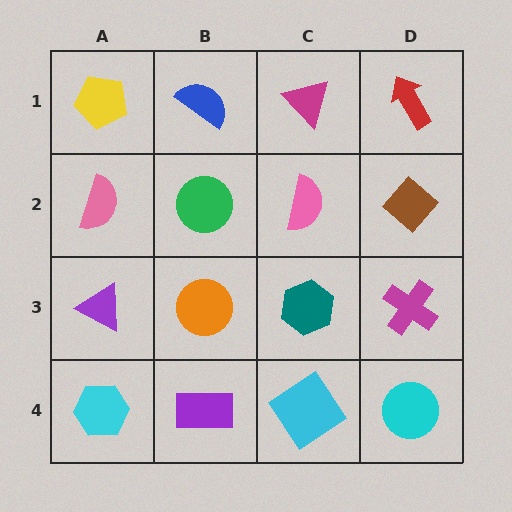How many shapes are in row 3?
4 shapes.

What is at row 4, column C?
A cyan diamond.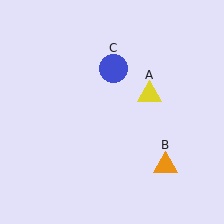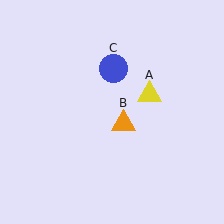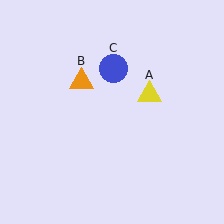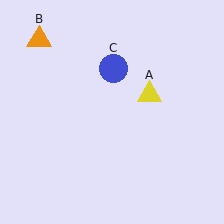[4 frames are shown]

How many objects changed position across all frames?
1 object changed position: orange triangle (object B).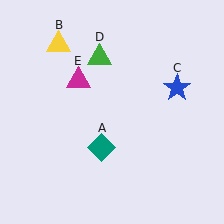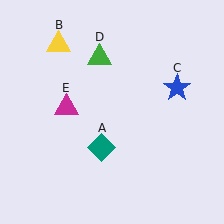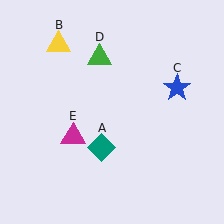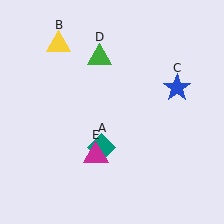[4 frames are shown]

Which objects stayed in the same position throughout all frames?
Teal diamond (object A) and yellow triangle (object B) and blue star (object C) and green triangle (object D) remained stationary.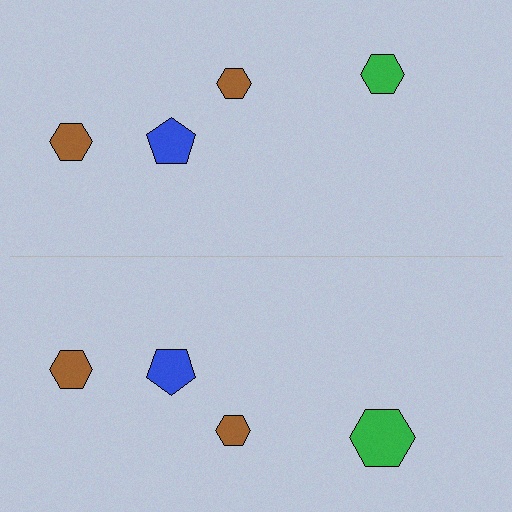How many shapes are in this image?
There are 8 shapes in this image.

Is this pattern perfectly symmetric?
No, the pattern is not perfectly symmetric. The green hexagon on the bottom side has a different size than its mirror counterpart.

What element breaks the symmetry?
The green hexagon on the bottom side has a different size than its mirror counterpart.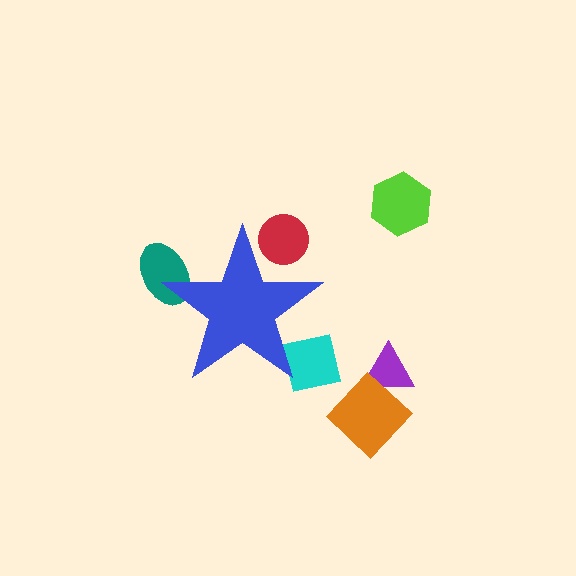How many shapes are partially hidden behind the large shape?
3 shapes are partially hidden.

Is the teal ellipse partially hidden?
Yes, the teal ellipse is partially hidden behind the blue star.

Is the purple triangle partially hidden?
No, the purple triangle is fully visible.